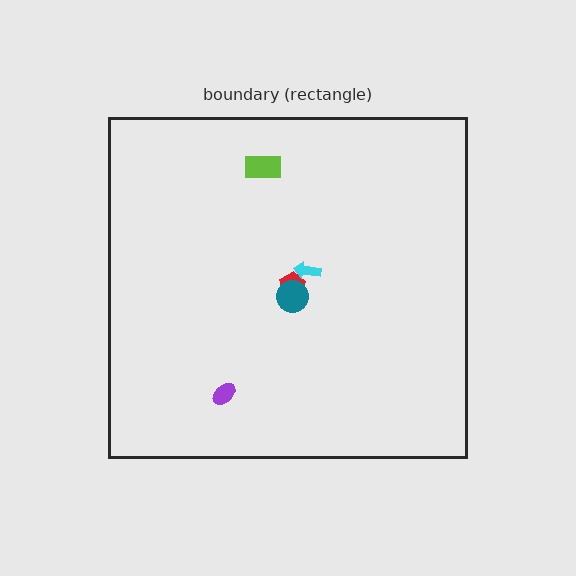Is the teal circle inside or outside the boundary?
Inside.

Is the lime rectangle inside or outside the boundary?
Inside.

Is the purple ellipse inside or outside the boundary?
Inside.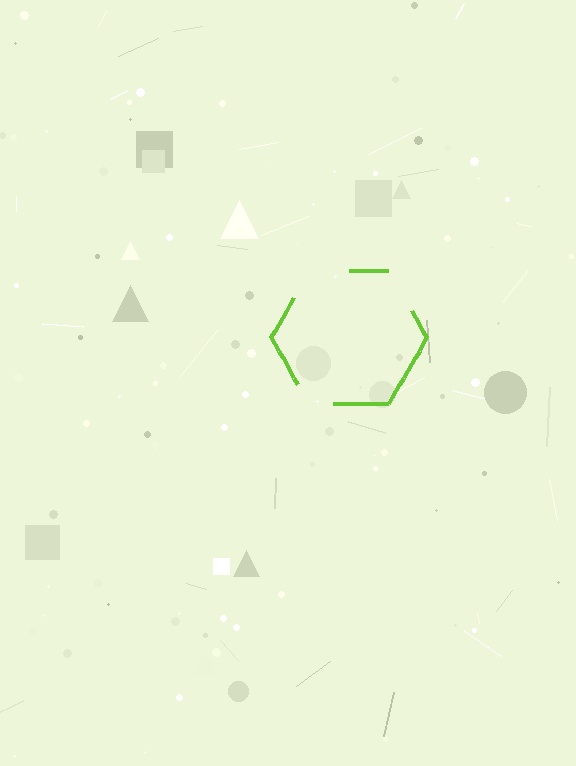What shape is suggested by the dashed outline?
The dashed outline suggests a hexagon.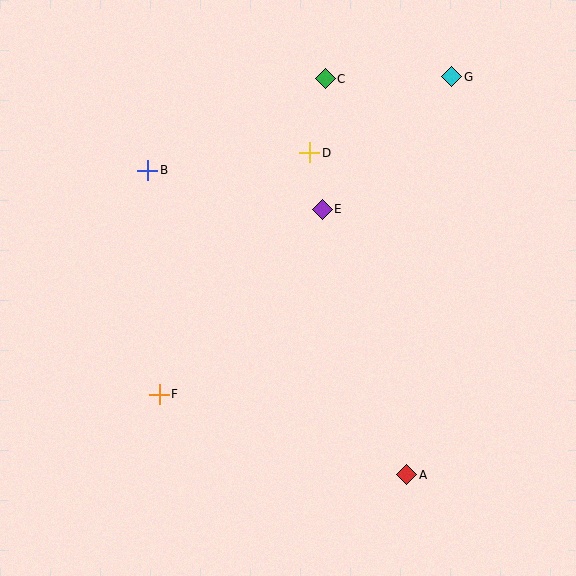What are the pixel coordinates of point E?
Point E is at (322, 209).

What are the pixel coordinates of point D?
Point D is at (310, 153).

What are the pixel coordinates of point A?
Point A is at (407, 475).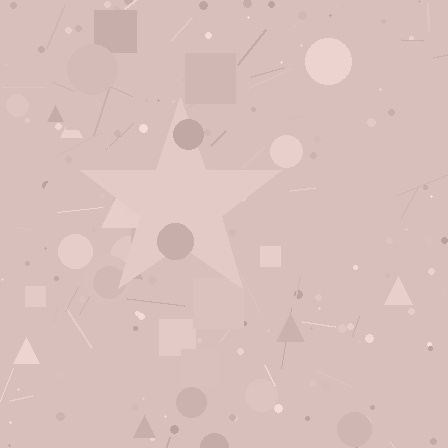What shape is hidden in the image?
A star is hidden in the image.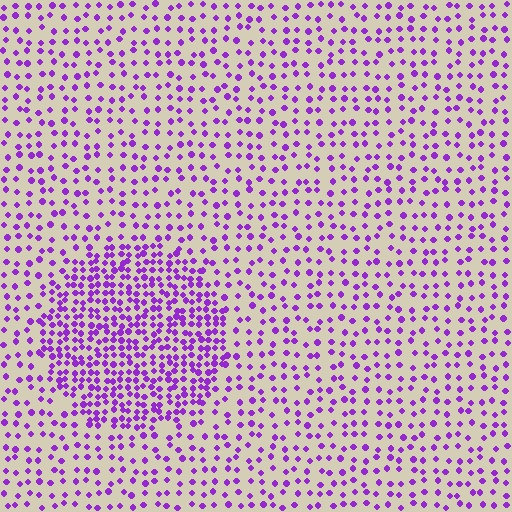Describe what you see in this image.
The image contains small purple elements arranged at two different densities. A circle-shaped region is visible where the elements are more densely packed than the surrounding area.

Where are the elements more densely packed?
The elements are more densely packed inside the circle boundary.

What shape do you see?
I see a circle.